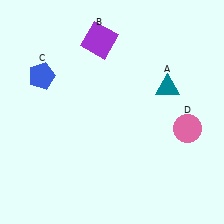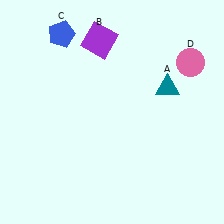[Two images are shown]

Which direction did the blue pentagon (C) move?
The blue pentagon (C) moved up.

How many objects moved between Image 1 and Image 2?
2 objects moved between the two images.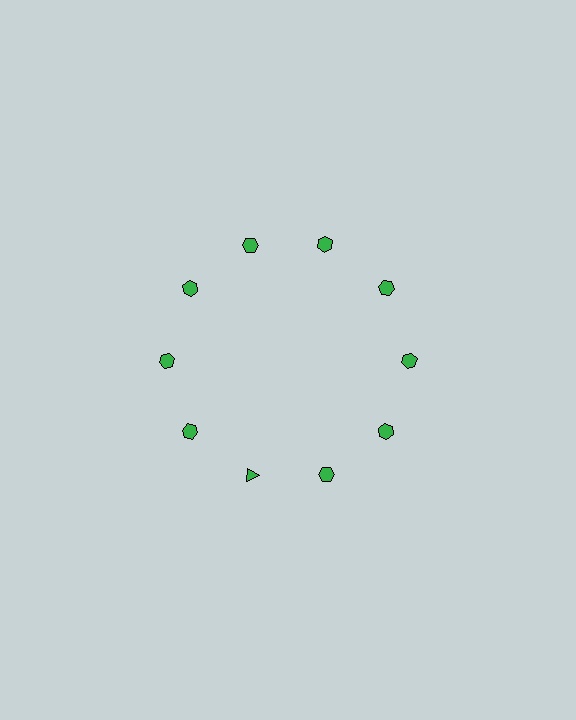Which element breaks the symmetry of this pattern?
The green triangle at roughly the 7 o'clock position breaks the symmetry. All other shapes are green hexagons.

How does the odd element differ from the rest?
It has a different shape: triangle instead of hexagon.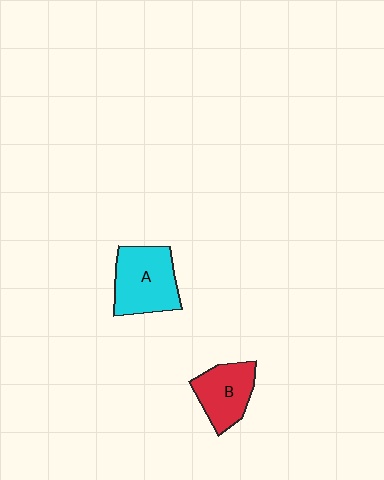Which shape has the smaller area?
Shape B (red).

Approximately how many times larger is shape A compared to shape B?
Approximately 1.3 times.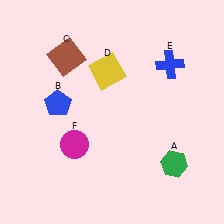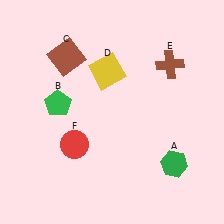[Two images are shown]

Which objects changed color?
B changed from blue to green. E changed from blue to brown. F changed from magenta to red.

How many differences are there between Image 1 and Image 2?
There are 3 differences between the two images.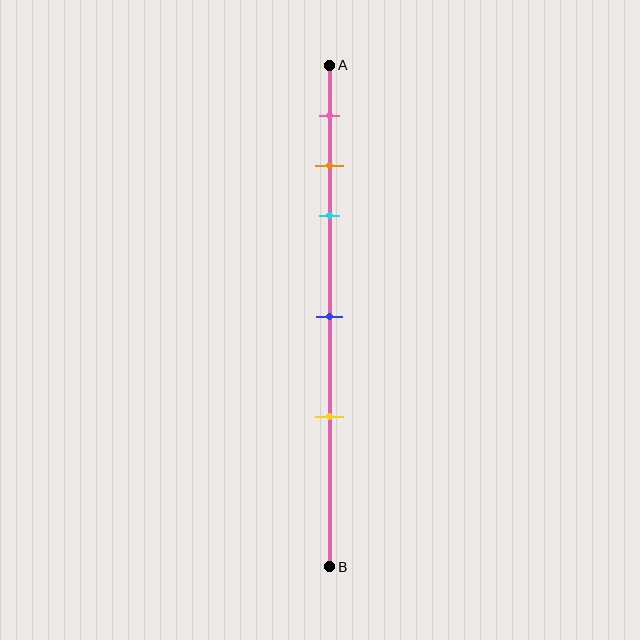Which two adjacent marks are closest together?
The orange and cyan marks are the closest adjacent pair.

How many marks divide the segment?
There are 5 marks dividing the segment.